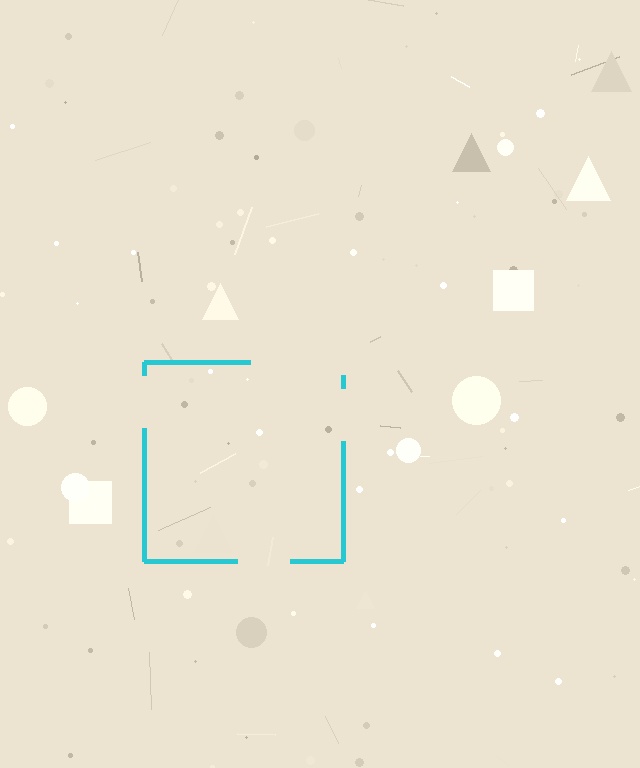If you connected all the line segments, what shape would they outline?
They would outline a square.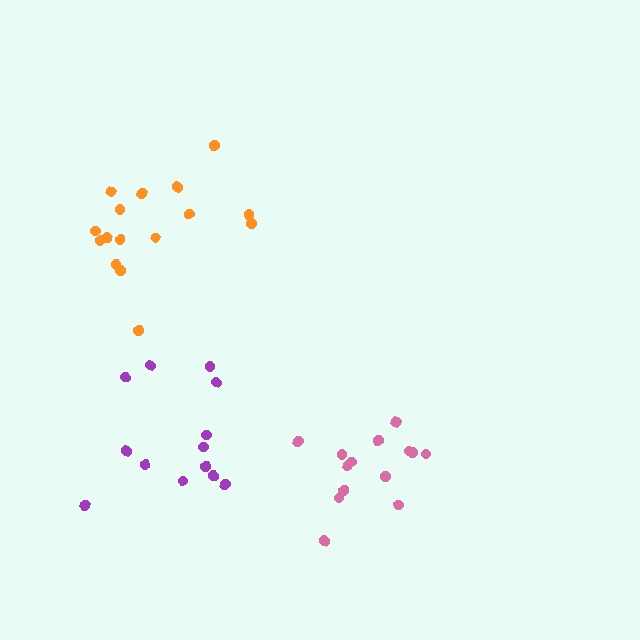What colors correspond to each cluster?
The clusters are colored: purple, pink, orange.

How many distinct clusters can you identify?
There are 3 distinct clusters.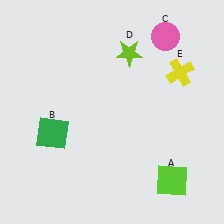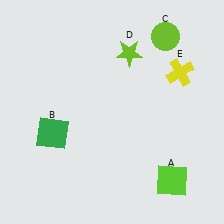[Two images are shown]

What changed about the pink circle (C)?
In Image 1, C is pink. In Image 2, it changed to lime.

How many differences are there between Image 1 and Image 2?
There is 1 difference between the two images.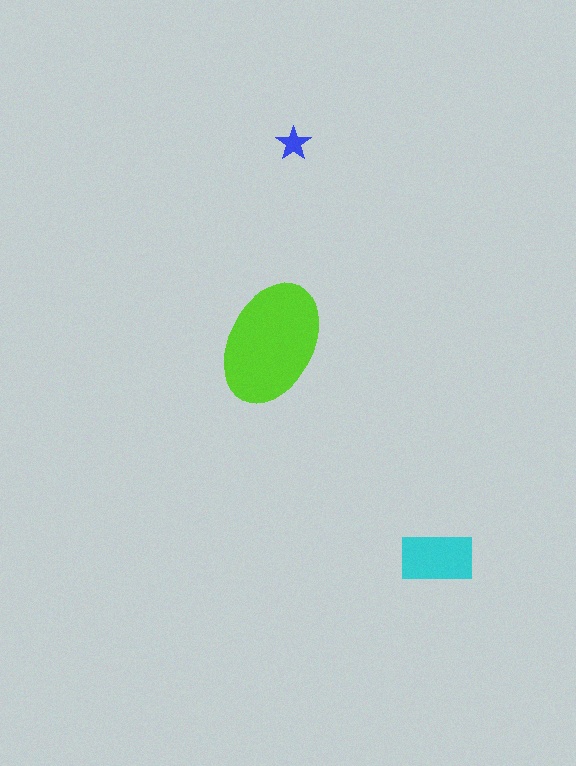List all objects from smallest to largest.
The blue star, the cyan rectangle, the lime ellipse.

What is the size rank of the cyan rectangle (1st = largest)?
2nd.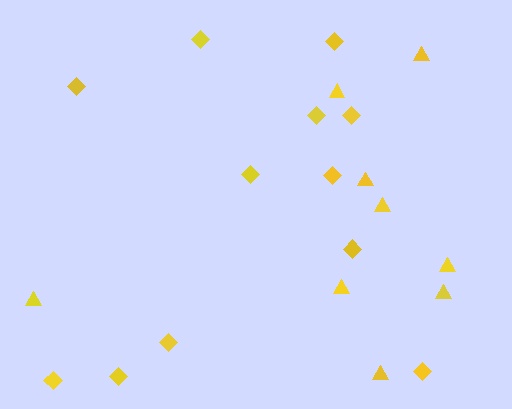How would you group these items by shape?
There are 2 groups: one group of triangles (9) and one group of diamonds (12).